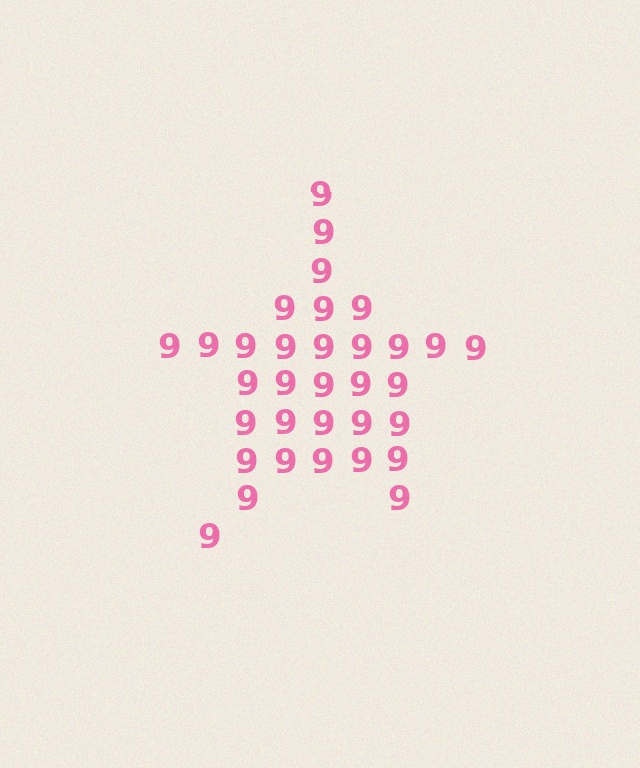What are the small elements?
The small elements are digit 9's.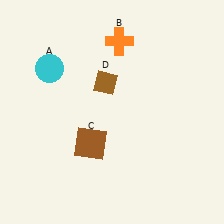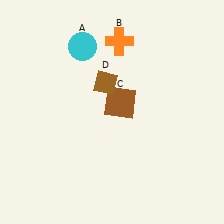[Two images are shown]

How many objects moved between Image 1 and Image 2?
2 objects moved between the two images.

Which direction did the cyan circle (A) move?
The cyan circle (A) moved right.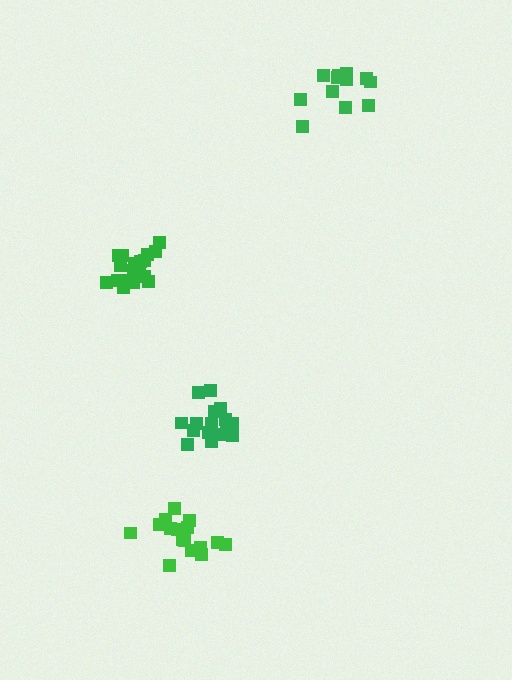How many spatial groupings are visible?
There are 4 spatial groupings.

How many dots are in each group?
Group 1: 18 dots, Group 2: 16 dots, Group 3: 17 dots, Group 4: 12 dots (63 total).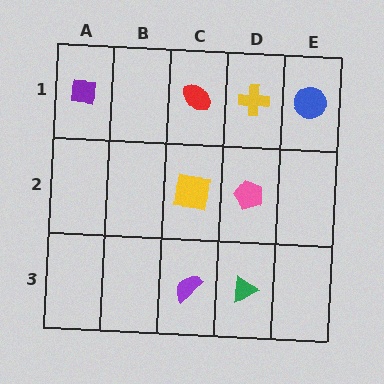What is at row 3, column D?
A green triangle.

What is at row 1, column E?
A blue circle.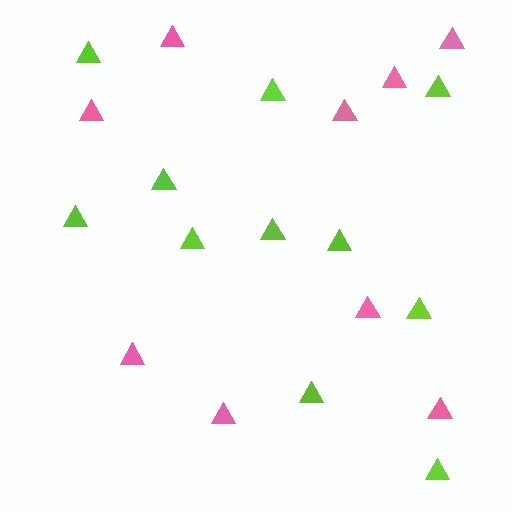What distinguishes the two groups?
There are 2 groups: one group of pink triangles (9) and one group of lime triangles (11).